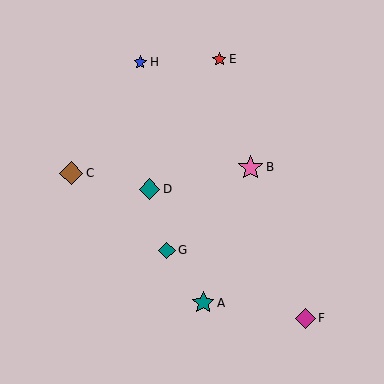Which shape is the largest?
The pink star (labeled B) is the largest.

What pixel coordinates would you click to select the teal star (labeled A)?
Click at (203, 303) to select the teal star A.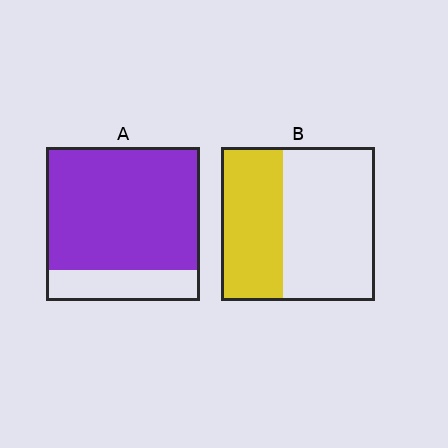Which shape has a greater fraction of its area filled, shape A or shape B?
Shape A.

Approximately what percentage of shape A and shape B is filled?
A is approximately 80% and B is approximately 40%.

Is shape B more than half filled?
No.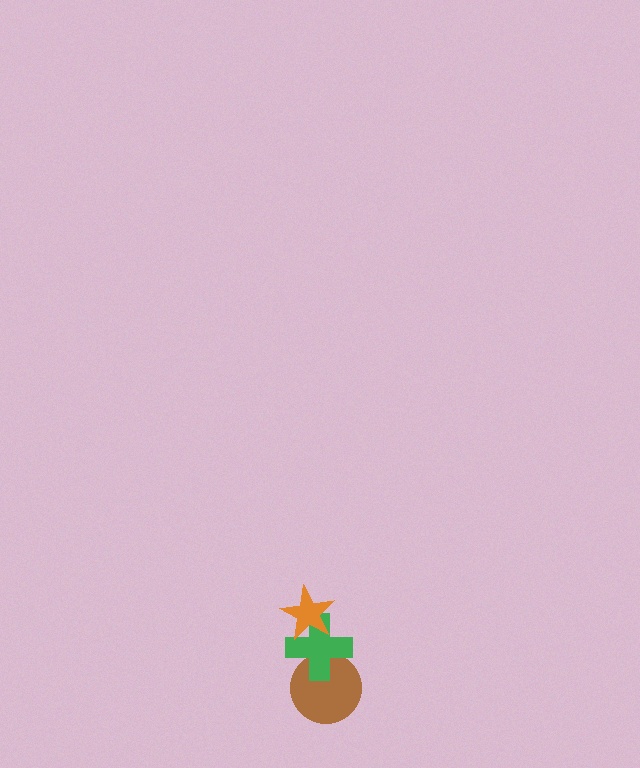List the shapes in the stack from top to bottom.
From top to bottom: the orange star, the green cross, the brown circle.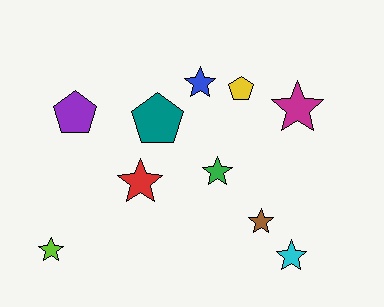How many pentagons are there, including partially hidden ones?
There are 3 pentagons.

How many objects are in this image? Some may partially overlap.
There are 10 objects.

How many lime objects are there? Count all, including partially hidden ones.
There is 1 lime object.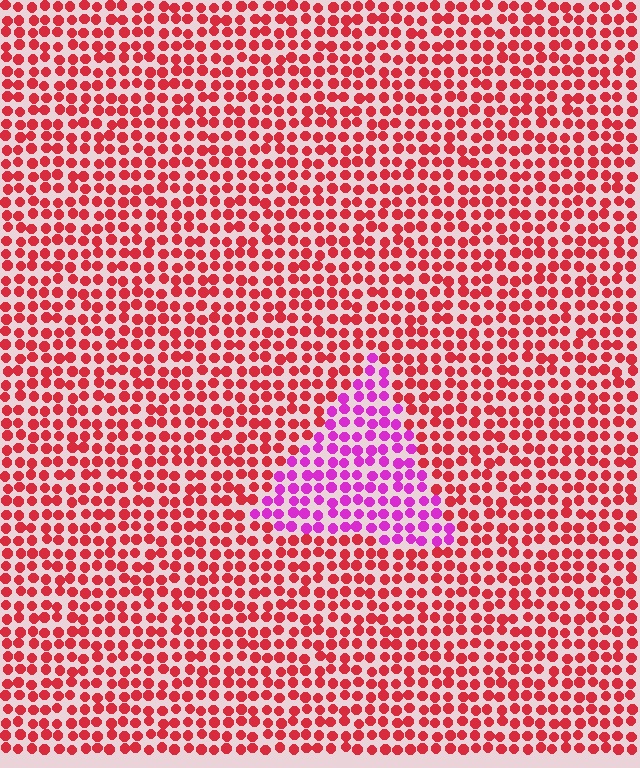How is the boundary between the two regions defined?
The boundary is defined purely by a slight shift in hue (about 51 degrees). Spacing, size, and orientation are identical on both sides.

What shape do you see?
I see a triangle.